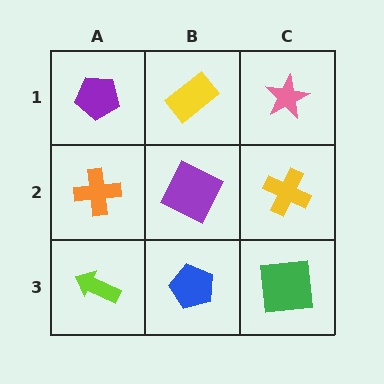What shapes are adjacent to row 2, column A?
A purple pentagon (row 1, column A), a lime arrow (row 3, column A), a purple square (row 2, column B).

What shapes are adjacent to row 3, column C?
A yellow cross (row 2, column C), a blue pentagon (row 3, column B).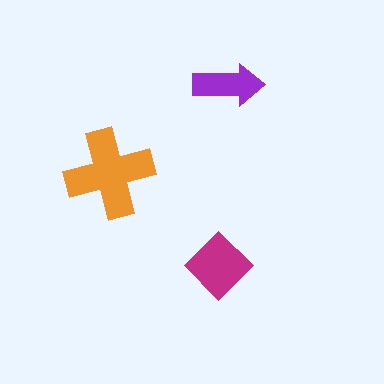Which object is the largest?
The orange cross.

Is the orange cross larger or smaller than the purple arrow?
Larger.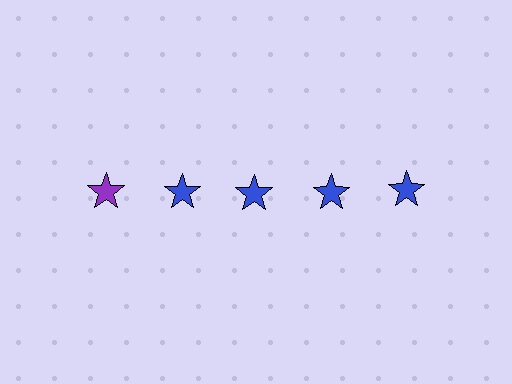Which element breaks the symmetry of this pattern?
The purple star in the top row, leftmost column breaks the symmetry. All other shapes are blue stars.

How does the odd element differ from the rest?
It has a different color: purple instead of blue.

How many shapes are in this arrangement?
There are 5 shapes arranged in a grid pattern.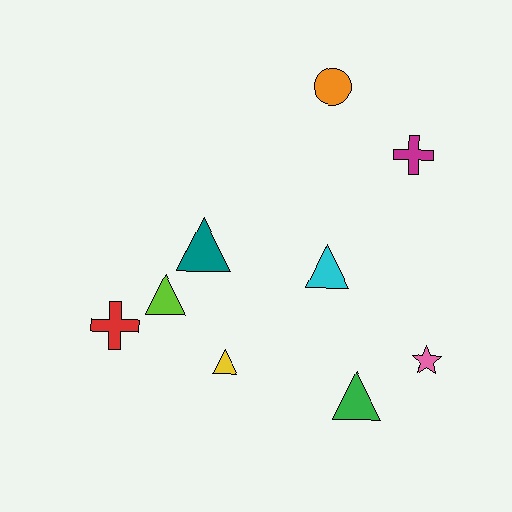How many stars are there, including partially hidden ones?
There is 1 star.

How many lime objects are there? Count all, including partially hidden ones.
There is 1 lime object.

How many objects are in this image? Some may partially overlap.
There are 9 objects.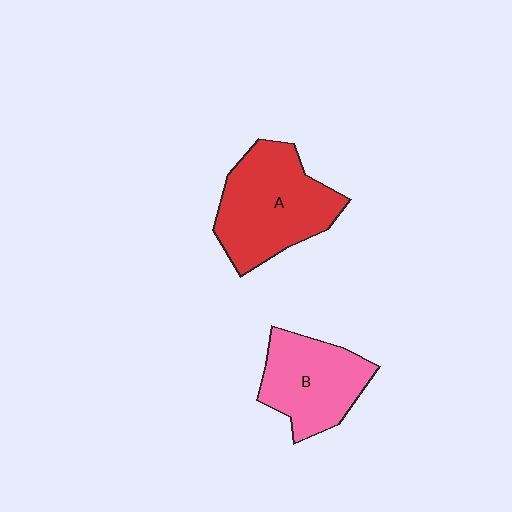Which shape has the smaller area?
Shape B (pink).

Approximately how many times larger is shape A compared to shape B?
Approximately 1.3 times.